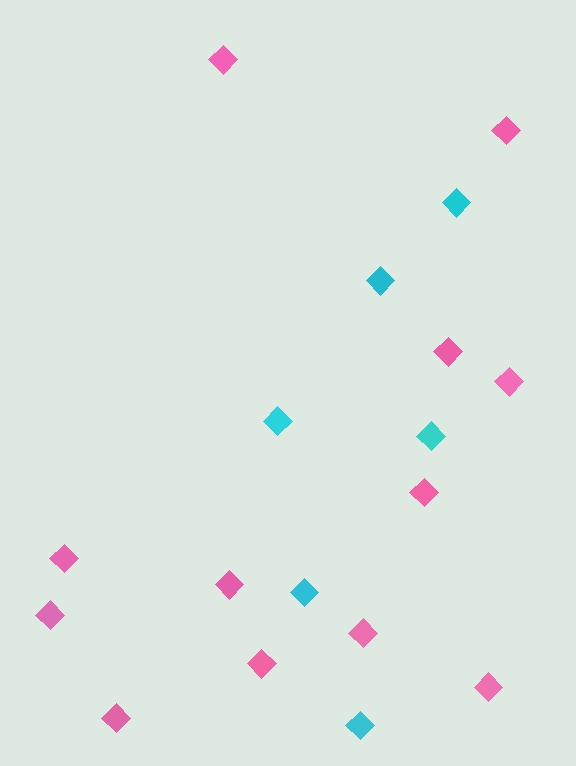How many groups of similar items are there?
There are 2 groups: one group of cyan diamonds (6) and one group of pink diamonds (12).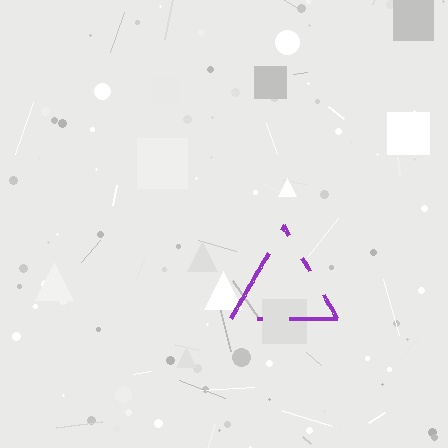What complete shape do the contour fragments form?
The contour fragments form a triangle.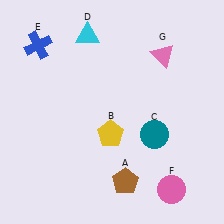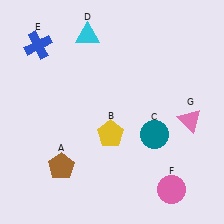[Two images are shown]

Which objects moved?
The objects that moved are: the brown pentagon (A), the pink triangle (G).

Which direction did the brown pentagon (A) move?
The brown pentagon (A) moved left.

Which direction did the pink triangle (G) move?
The pink triangle (G) moved down.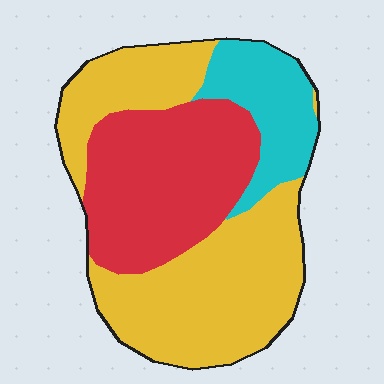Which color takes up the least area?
Cyan, at roughly 15%.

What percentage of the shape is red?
Red takes up between a quarter and a half of the shape.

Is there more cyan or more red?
Red.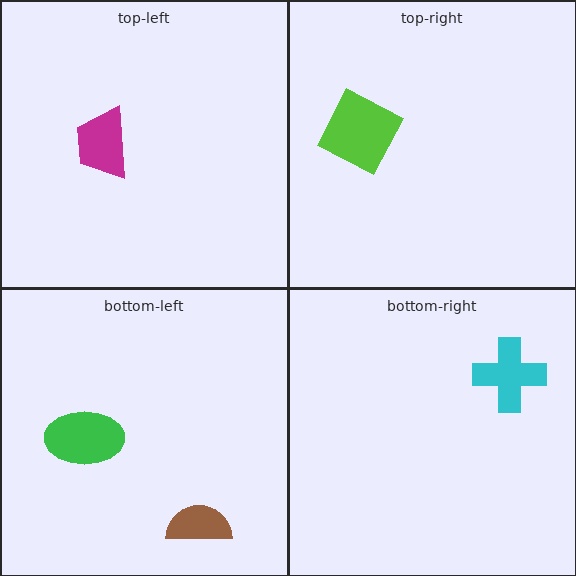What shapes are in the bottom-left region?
The brown semicircle, the green ellipse.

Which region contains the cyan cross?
The bottom-right region.